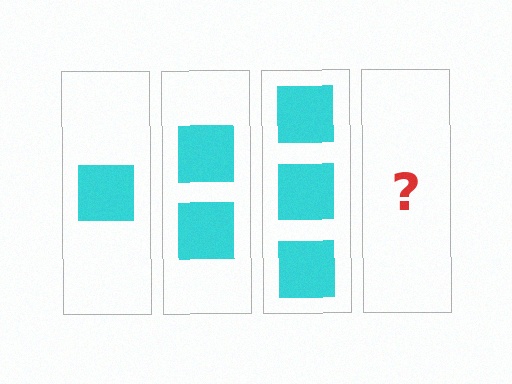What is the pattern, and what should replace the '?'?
The pattern is that each step adds one more square. The '?' should be 4 squares.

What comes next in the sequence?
The next element should be 4 squares.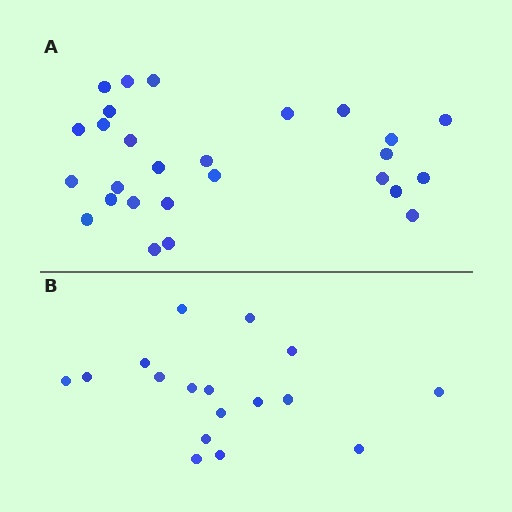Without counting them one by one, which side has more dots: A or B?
Region A (the top region) has more dots.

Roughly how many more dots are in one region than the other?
Region A has roughly 10 or so more dots than region B.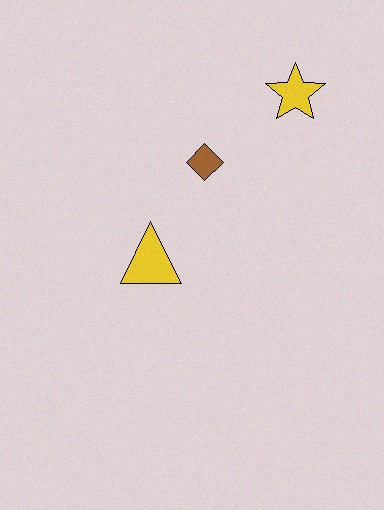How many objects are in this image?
There are 3 objects.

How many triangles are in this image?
There is 1 triangle.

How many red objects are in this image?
There are no red objects.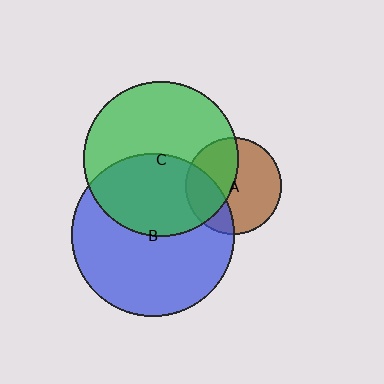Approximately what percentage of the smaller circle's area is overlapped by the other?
Approximately 45%.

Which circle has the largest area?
Circle B (blue).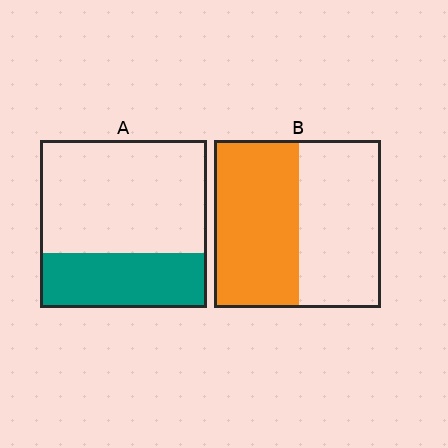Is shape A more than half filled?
No.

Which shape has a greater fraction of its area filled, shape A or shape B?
Shape B.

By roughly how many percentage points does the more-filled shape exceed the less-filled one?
By roughly 20 percentage points (B over A).